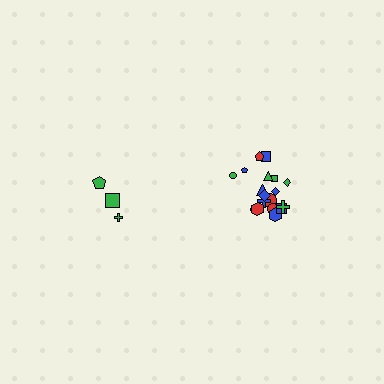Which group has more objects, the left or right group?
The right group.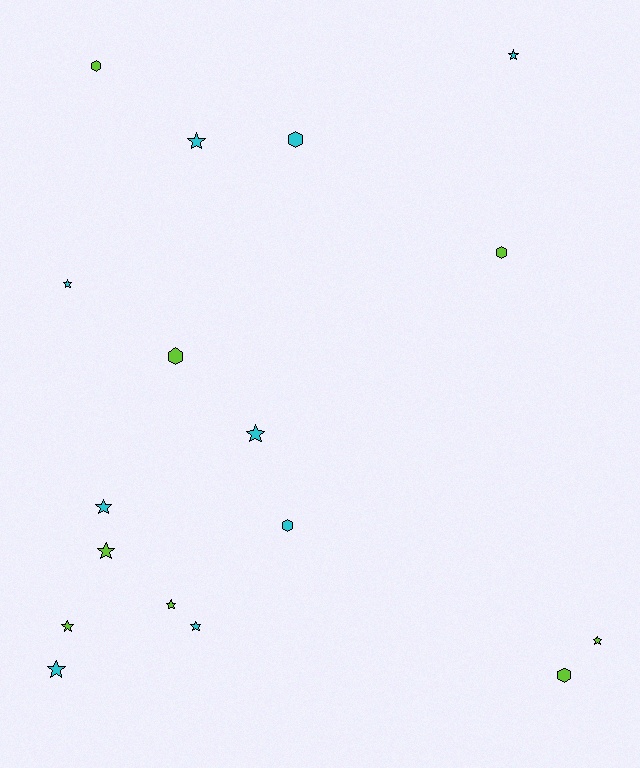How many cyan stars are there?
There are 7 cyan stars.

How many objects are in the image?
There are 17 objects.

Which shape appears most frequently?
Star, with 11 objects.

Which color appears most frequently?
Cyan, with 9 objects.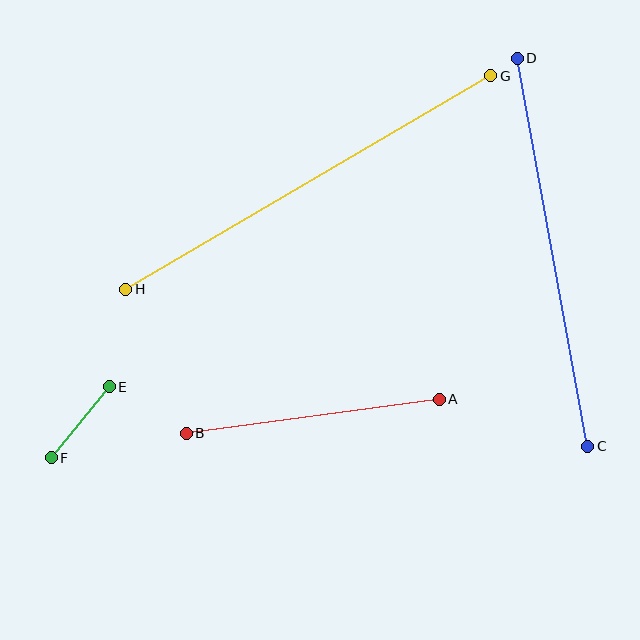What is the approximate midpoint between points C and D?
The midpoint is at approximately (553, 252) pixels.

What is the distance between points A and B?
The distance is approximately 255 pixels.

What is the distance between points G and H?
The distance is approximately 423 pixels.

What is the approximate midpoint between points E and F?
The midpoint is at approximately (80, 422) pixels.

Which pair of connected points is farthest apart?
Points G and H are farthest apart.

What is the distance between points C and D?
The distance is approximately 395 pixels.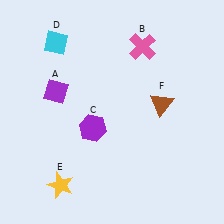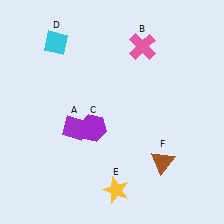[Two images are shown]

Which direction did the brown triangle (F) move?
The brown triangle (F) moved down.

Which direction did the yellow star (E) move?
The yellow star (E) moved right.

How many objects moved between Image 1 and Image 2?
3 objects moved between the two images.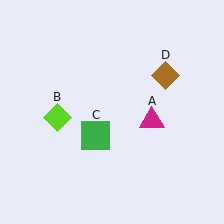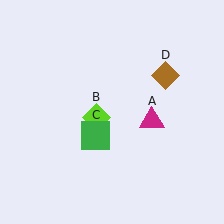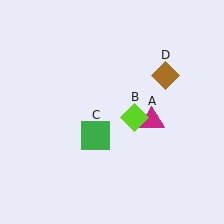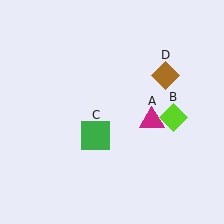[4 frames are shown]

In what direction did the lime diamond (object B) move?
The lime diamond (object B) moved right.